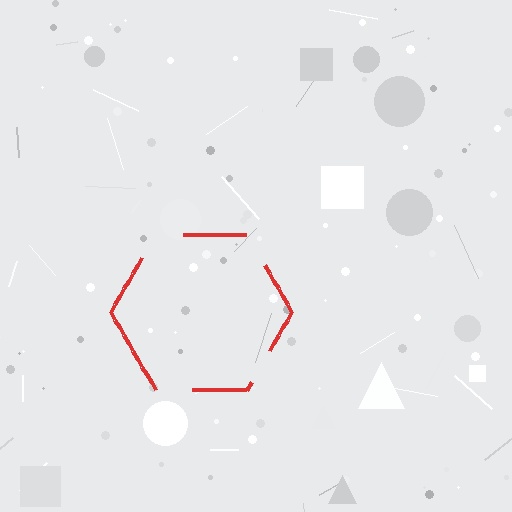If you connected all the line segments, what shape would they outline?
They would outline a hexagon.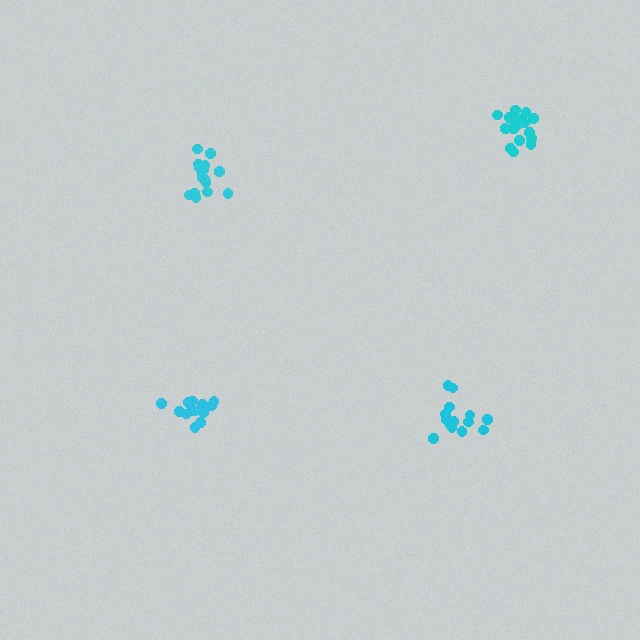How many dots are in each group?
Group 1: 15 dots, Group 2: 17 dots, Group 3: 14 dots, Group 4: 18 dots (64 total).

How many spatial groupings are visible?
There are 4 spatial groupings.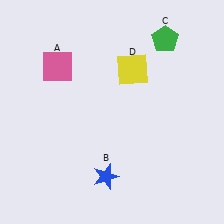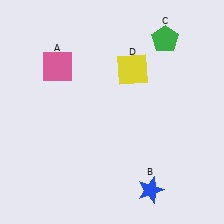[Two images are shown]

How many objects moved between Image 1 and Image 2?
1 object moved between the two images.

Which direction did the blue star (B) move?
The blue star (B) moved right.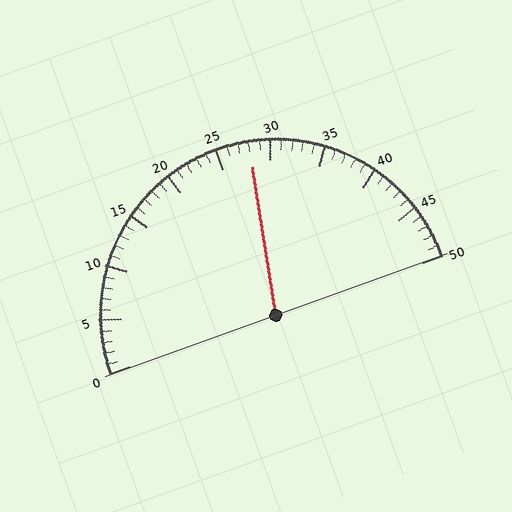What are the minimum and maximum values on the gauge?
The gauge ranges from 0 to 50.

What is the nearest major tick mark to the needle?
The nearest major tick mark is 30.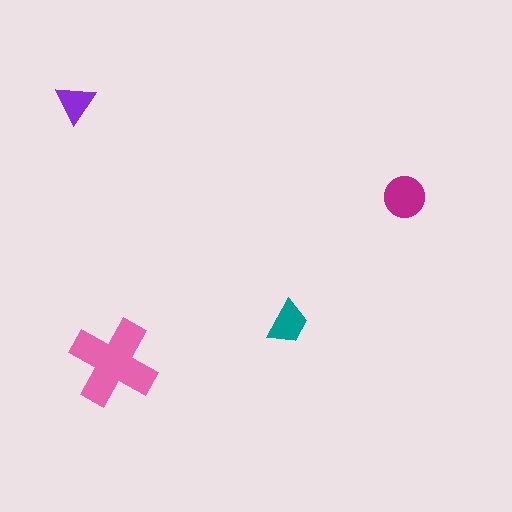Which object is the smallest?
The purple triangle.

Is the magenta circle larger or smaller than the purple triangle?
Larger.